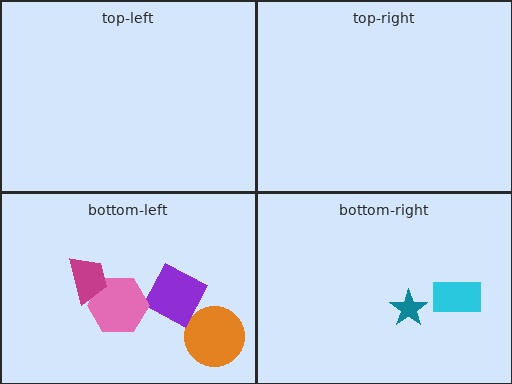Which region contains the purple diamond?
The bottom-left region.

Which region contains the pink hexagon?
The bottom-left region.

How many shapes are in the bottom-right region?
2.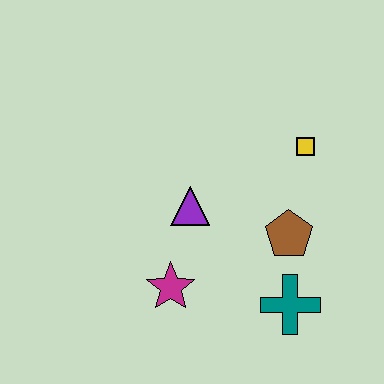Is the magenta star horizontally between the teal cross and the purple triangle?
No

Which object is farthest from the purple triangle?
The teal cross is farthest from the purple triangle.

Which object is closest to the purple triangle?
The magenta star is closest to the purple triangle.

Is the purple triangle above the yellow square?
No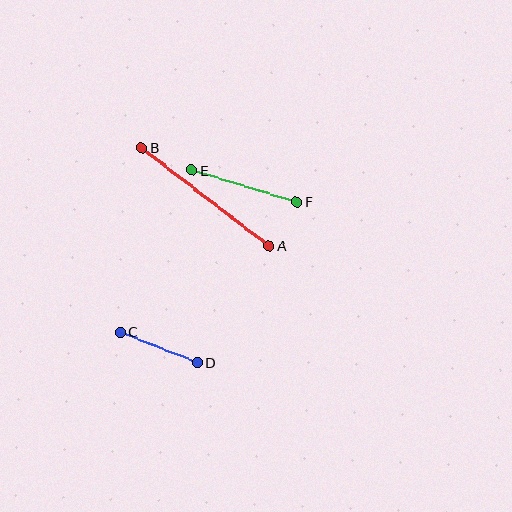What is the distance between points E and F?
The distance is approximately 110 pixels.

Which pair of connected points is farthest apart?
Points A and B are farthest apart.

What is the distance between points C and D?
The distance is approximately 83 pixels.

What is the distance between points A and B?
The distance is approximately 161 pixels.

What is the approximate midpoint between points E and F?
The midpoint is at approximately (244, 186) pixels.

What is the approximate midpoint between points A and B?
The midpoint is at approximately (205, 197) pixels.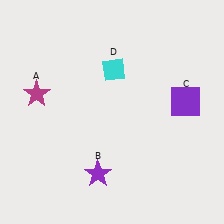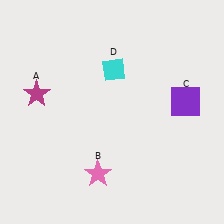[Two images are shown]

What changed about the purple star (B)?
In Image 1, B is purple. In Image 2, it changed to pink.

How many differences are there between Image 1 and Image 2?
There is 1 difference between the two images.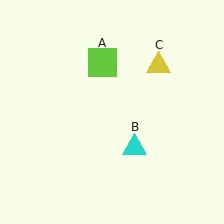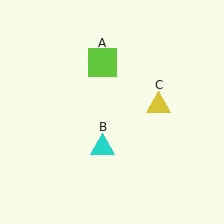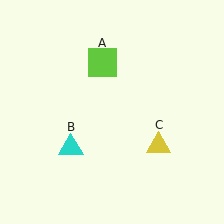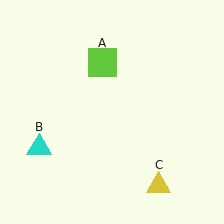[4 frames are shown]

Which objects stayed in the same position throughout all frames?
Lime square (object A) remained stationary.